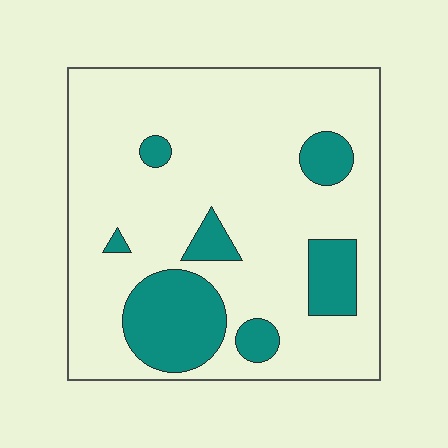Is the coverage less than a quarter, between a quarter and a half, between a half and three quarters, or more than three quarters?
Less than a quarter.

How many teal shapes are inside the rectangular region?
7.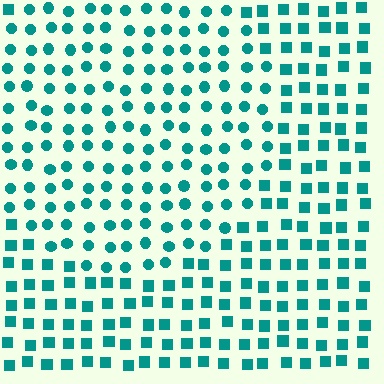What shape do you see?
I see a circle.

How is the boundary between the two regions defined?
The boundary is defined by a change in element shape: circles inside vs. squares outside. All elements share the same color and spacing.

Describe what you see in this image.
The image is filled with small teal elements arranged in a uniform grid. A circle-shaped region contains circles, while the surrounding area contains squares. The boundary is defined purely by the change in element shape.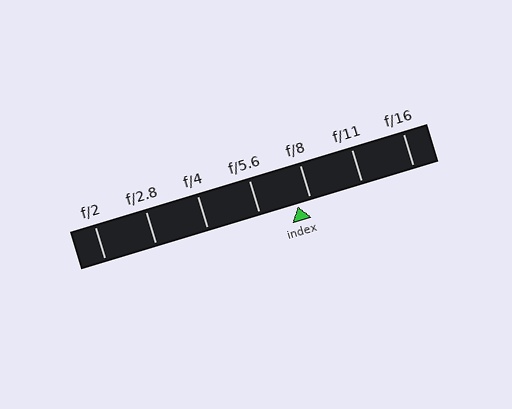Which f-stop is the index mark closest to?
The index mark is closest to f/8.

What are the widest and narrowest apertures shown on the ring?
The widest aperture shown is f/2 and the narrowest is f/16.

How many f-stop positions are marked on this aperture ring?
There are 7 f-stop positions marked.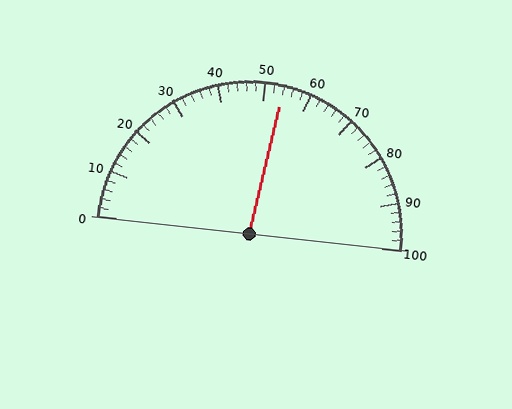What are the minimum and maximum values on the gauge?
The gauge ranges from 0 to 100.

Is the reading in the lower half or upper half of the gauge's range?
The reading is in the upper half of the range (0 to 100).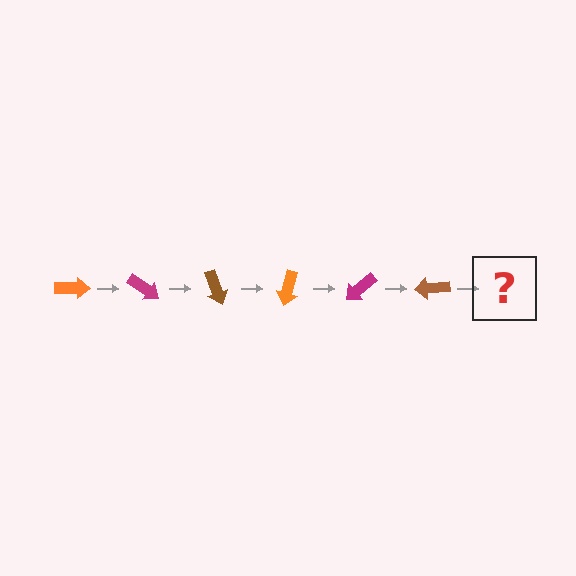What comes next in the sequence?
The next element should be an orange arrow, rotated 210 degrees from the start.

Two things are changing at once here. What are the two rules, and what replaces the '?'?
The two rules are that it rotates 35 degrees each step and the color cycles through orange, magenta, and brown. The '?' should be an orange arrow, rotated 210 degrees from the start.